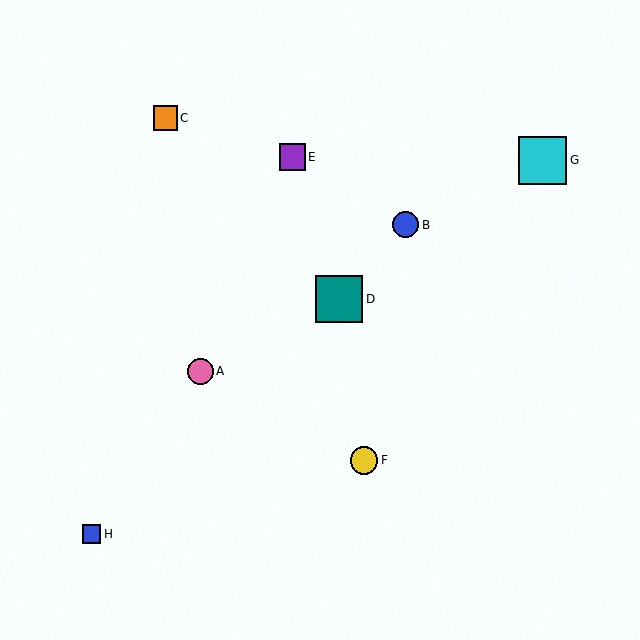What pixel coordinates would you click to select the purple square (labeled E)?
Click at (292, 157) to select the purple square E.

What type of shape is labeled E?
Shape E is a purple square.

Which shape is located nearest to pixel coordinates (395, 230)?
The blue circle (labeled B) at (406, 225) is nearest to that location.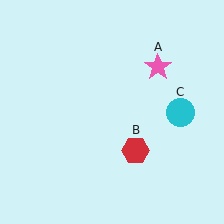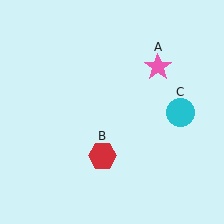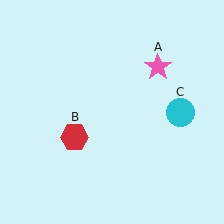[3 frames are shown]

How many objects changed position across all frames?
1 object changed position: red hexagon (object B).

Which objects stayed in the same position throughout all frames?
Pink star (object A) and cyan circle (object C) remained stationary.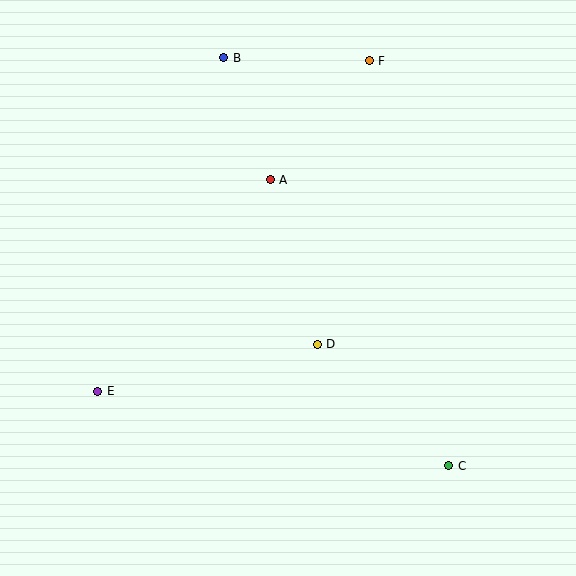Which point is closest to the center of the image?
Point D at (317, 344) is closest to the center.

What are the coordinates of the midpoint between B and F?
The midpoint between B and F is at (297, 59).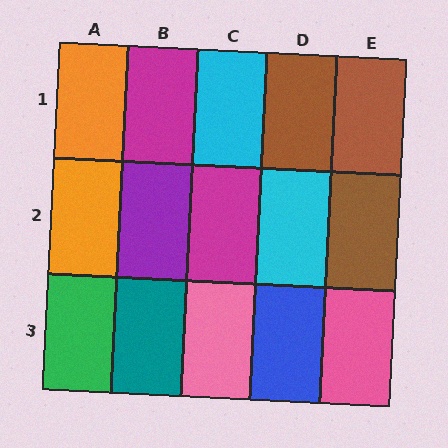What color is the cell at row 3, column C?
Pink.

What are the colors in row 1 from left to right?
Orange, magenta, cyan, brown, brown.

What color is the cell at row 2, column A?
Orange.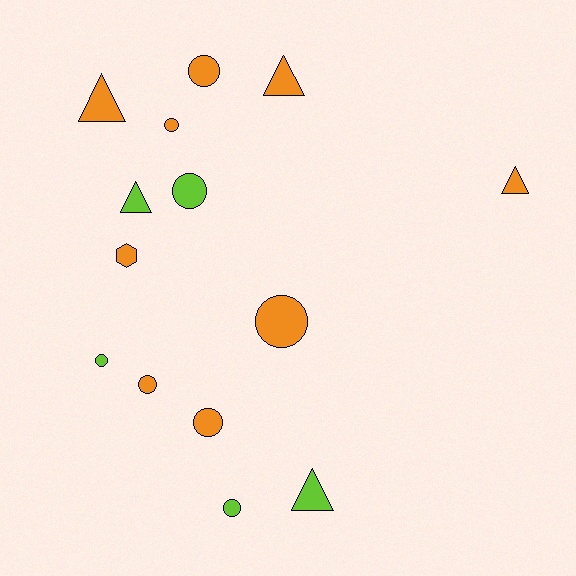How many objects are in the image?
There are 14 objects.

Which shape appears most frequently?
Circle, with 8 objects.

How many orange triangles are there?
There are 3 orange triangles.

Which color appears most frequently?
Orange, with 9 objects.